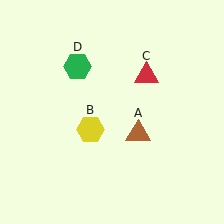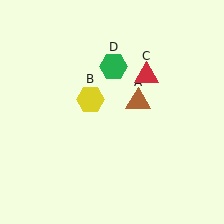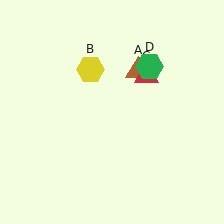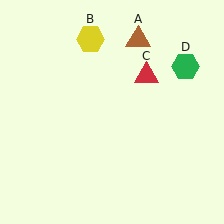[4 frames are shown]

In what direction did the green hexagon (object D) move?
The green hexagon (object D) moved right.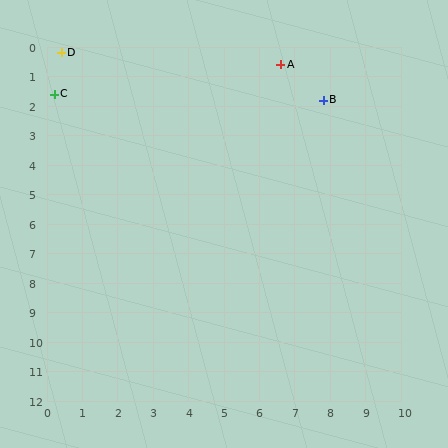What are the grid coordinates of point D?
Point D is at approximately (0.4, 0.2).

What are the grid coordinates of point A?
Point A is at approximately (6.6, 0.6).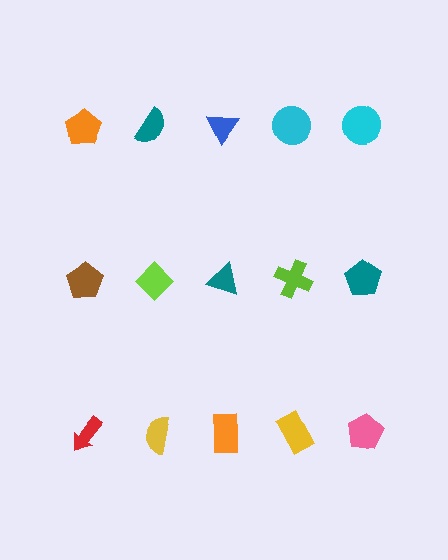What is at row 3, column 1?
A red arrow.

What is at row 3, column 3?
An orange rectangle.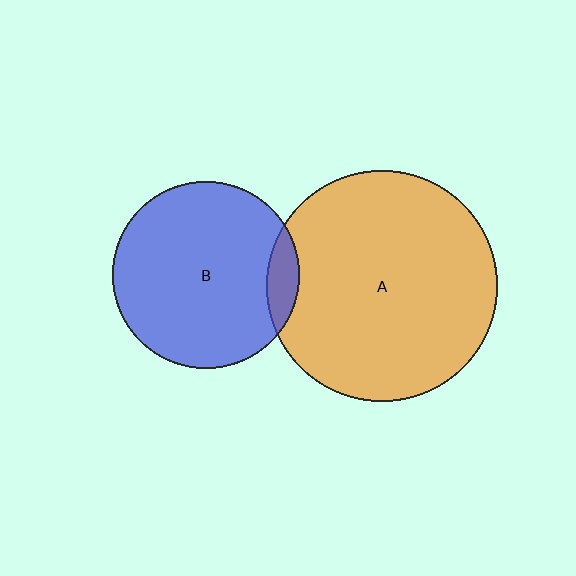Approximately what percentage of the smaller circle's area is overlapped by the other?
Approximately 10%.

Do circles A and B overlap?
Yes.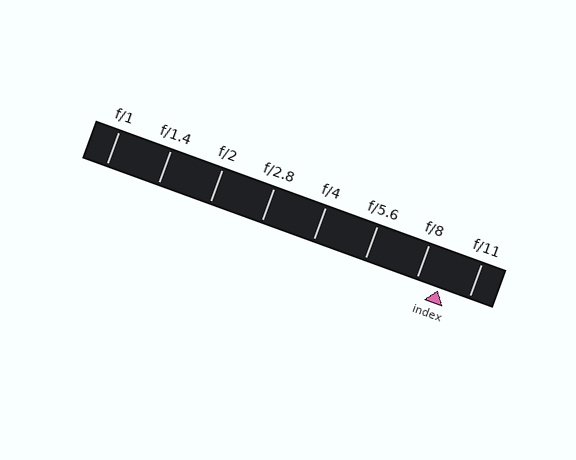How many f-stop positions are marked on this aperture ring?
There are 8 f-stop positions marked.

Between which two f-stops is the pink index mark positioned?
The index mark is between f/8 and f/11.